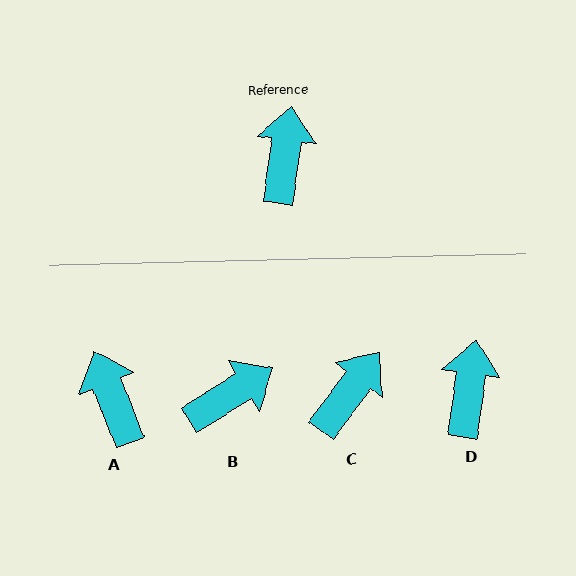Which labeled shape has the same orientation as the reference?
D.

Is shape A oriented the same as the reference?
No, it is off by about 30 degrees.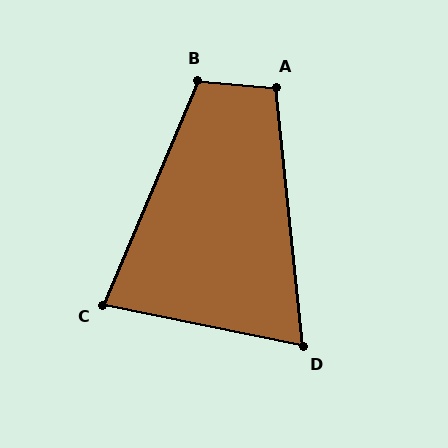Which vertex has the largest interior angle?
B, at approximately 108 degrees.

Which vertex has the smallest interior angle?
D, at approximately 72 degrees.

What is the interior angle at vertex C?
Approximately 79 degrees (acute).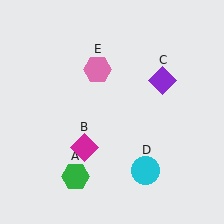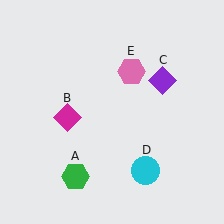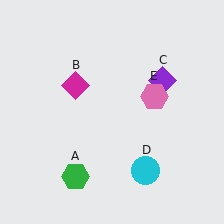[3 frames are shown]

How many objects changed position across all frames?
2 objects changed position: magenta diamond (object B), pink hexagon (object E).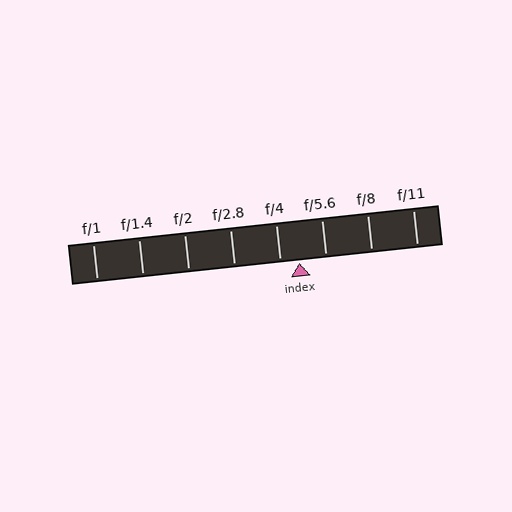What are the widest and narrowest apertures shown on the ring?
The widest aperture shown is f/1 and the narrowest is f/11.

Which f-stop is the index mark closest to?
The index mark is closest to f/4.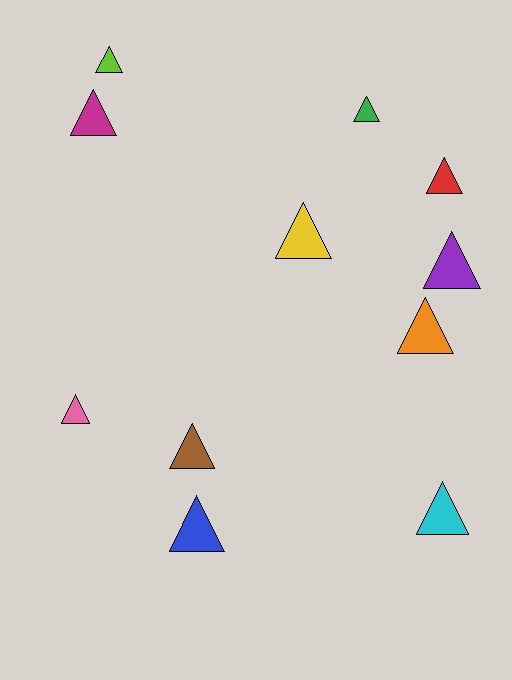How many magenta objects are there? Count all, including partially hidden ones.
There is 1 magenta object.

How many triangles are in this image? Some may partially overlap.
There are 11 triangles.